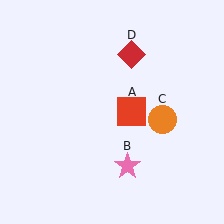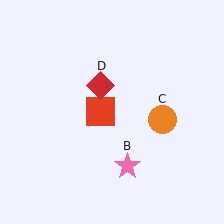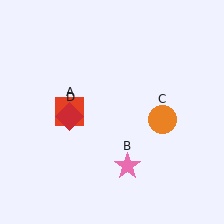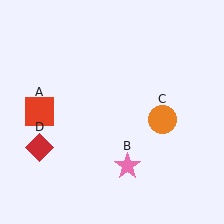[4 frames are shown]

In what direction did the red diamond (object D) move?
The red diamond (object D) moved down and to the left.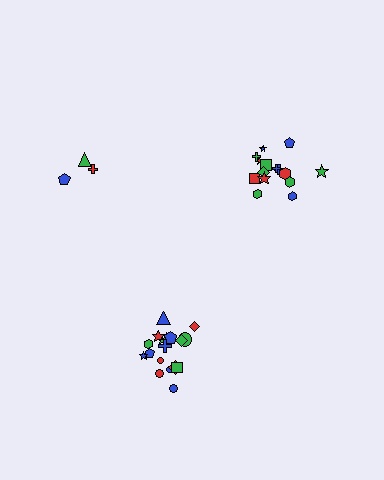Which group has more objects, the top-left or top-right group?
The top-right group.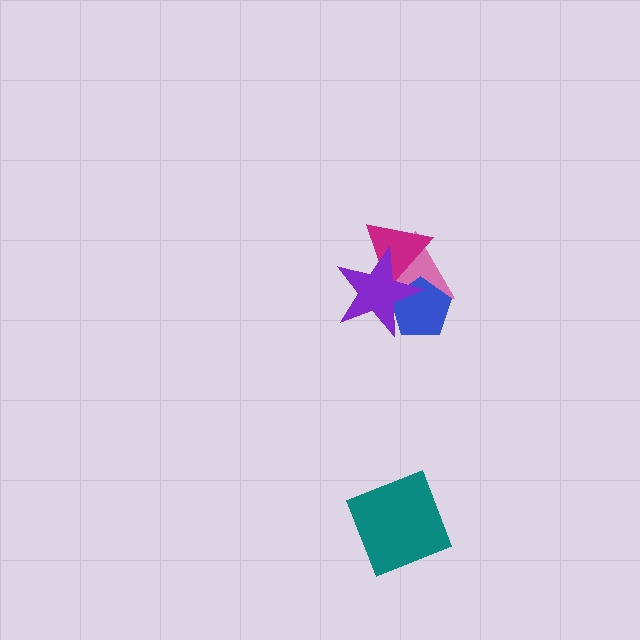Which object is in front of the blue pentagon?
The purple star is in front of the blue pentagon.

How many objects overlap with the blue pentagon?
3 objects overlap with the blue pentagon.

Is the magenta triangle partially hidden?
Yes, it is partially covered by another shape.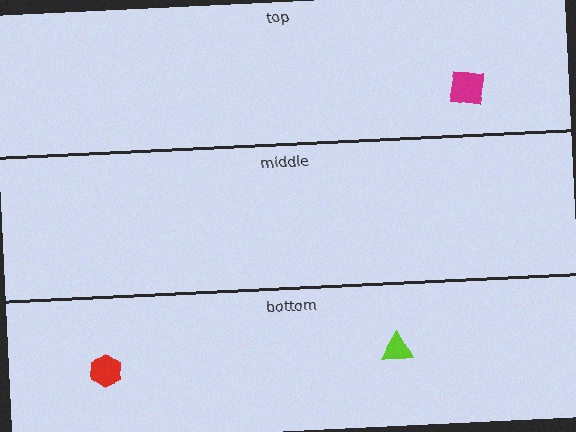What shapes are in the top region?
The magenta square.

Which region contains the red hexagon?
The bottom region.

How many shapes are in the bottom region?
2.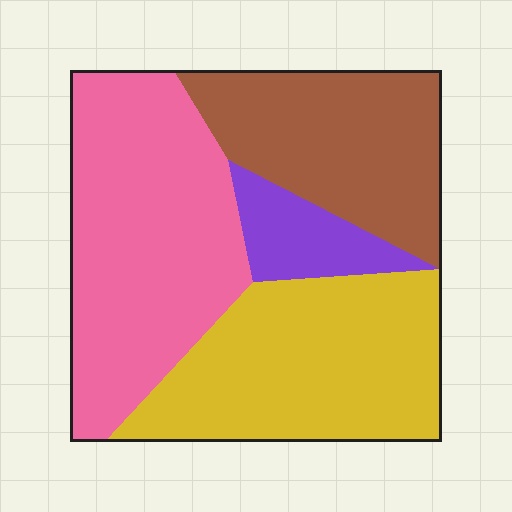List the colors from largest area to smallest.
From largest to smallest: pink, yellow, brown, purple.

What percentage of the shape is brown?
Brown takes up between a sixth and a third of the shape.